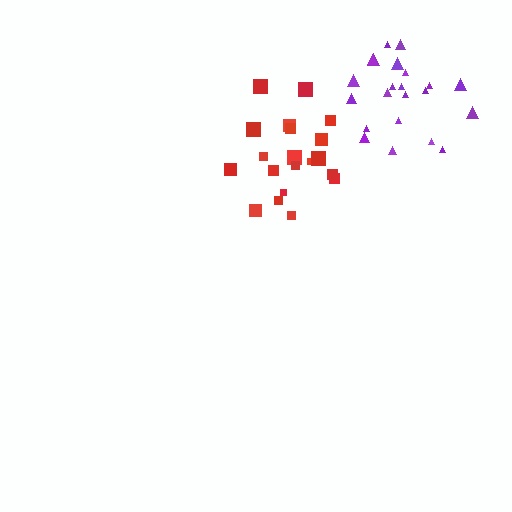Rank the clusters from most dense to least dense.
red, purple.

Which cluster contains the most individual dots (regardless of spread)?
Purple (22).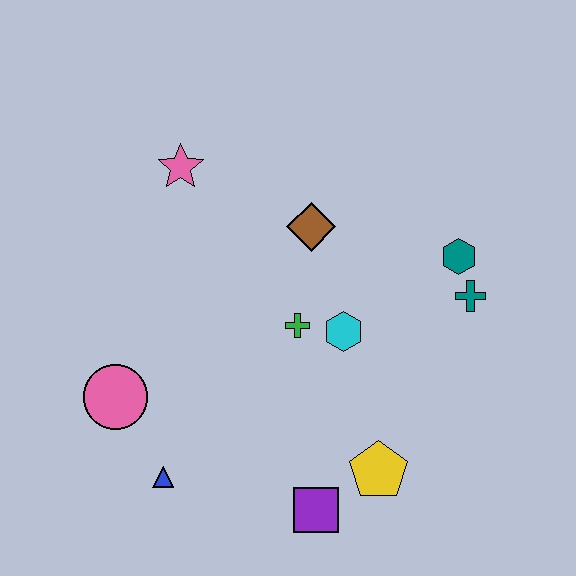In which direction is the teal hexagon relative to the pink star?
The teal hexagon is to the right of the pink star.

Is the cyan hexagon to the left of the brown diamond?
No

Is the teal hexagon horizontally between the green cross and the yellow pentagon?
No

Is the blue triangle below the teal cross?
Yes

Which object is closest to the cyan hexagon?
The green cross is closest to the cyan hexagon.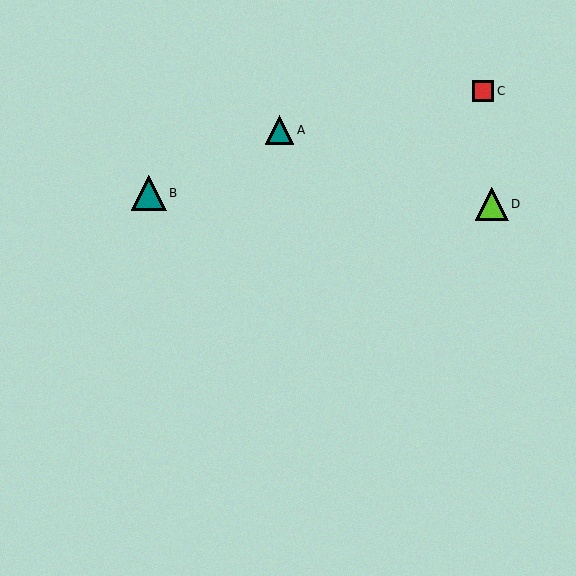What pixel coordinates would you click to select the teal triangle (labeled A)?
Click at (279, 130) to select the teal triangle A.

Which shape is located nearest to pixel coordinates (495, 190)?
The lime triangle (labeled D) at (492, 204) is nearest to that location.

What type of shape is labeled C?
Shape C is a red square.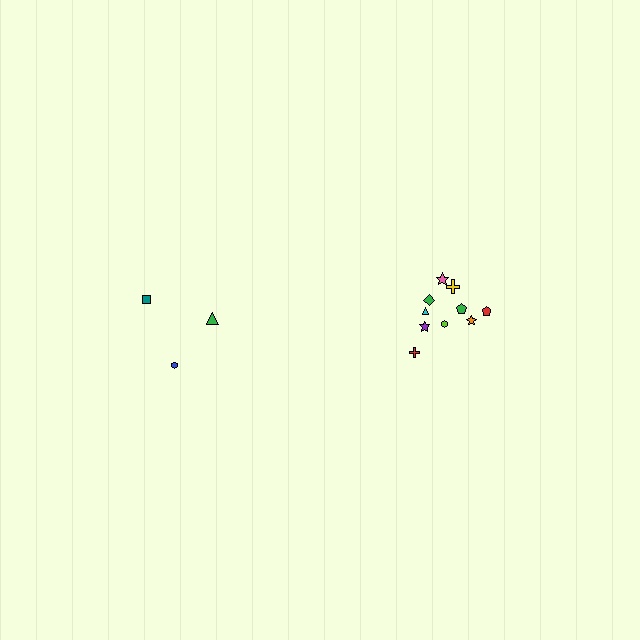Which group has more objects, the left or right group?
The right group.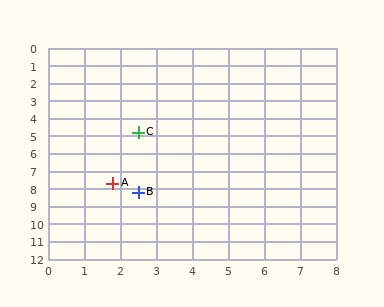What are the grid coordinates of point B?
Point B is at approximately (2.5, 8.2).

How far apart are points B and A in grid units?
Points B and A are about 0.9 grid units apart.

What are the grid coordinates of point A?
Point A is at approximately (1.8, 7.7).